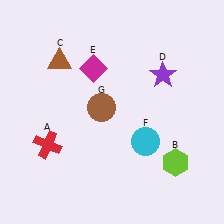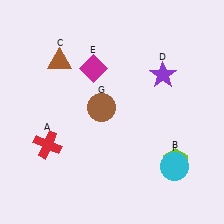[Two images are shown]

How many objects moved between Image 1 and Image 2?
1 object moved between the two images.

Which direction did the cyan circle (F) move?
The cyan circle (F) moved right.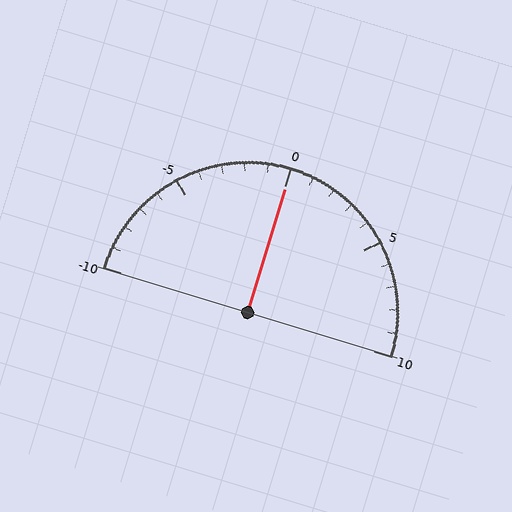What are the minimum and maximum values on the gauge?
The gauge ranges from -10 to 10.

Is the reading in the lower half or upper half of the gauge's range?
The reading is in the upper half of the range (-10 to 10).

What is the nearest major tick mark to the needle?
The nearest major tick mark is 0.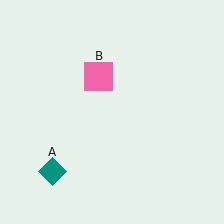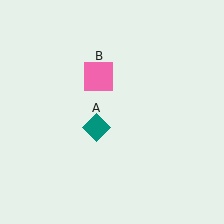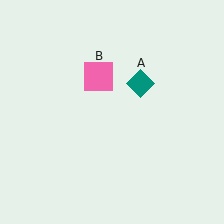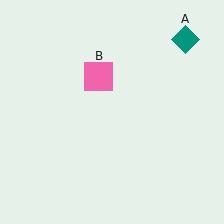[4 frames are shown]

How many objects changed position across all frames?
1 object changed position: teal diamond (object A).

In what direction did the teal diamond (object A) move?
The teal diamond (object A) moved up and to the right.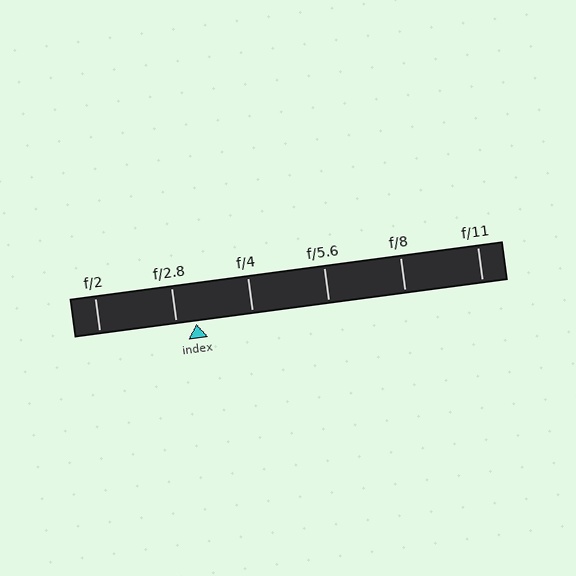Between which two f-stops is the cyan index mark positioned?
The index mark is between f/2.8 and f/4.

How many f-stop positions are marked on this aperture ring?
There are 6 f-stop positions marked.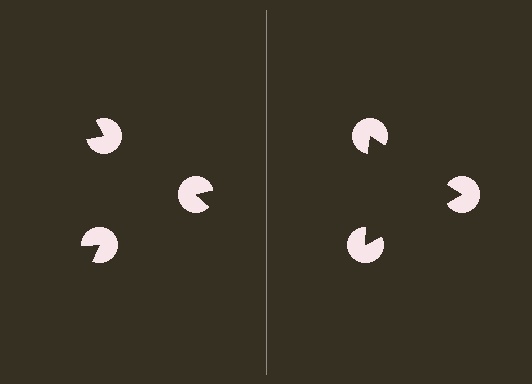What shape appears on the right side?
An illusory triangle.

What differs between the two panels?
The pac-man discs are positioned identically on both sides; only the wedge orientations differ. On the right they align to a triangle; on the left they are misaligned.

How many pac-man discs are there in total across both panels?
6 — 3 on each side.